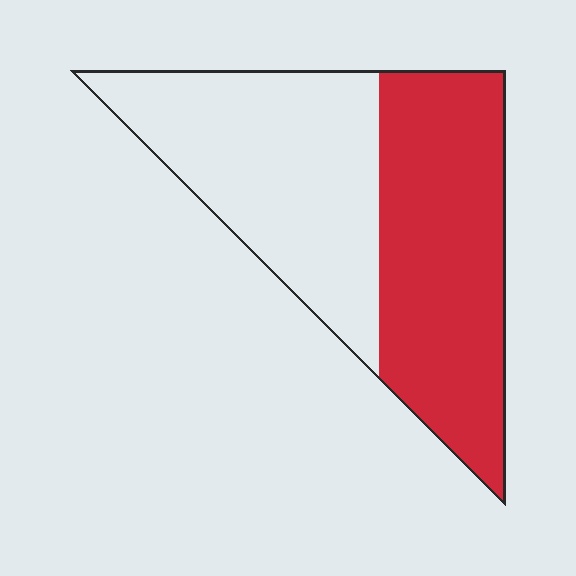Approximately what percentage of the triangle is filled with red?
Approximately 50%.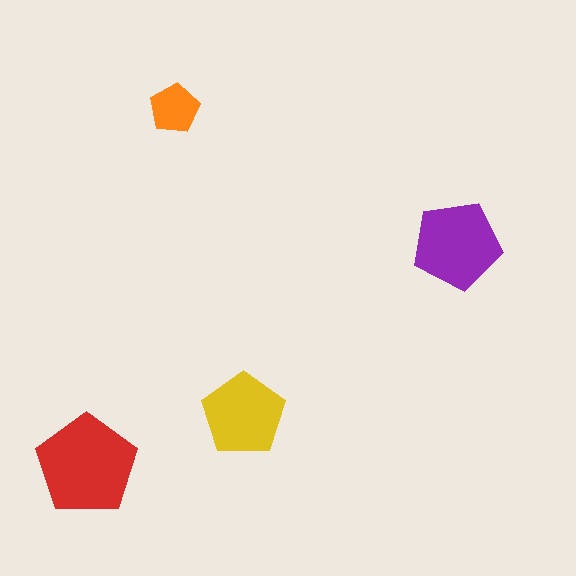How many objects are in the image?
There are 4 objects in the image.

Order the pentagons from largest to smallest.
the red one, the purple one, the yellow one, the orange one.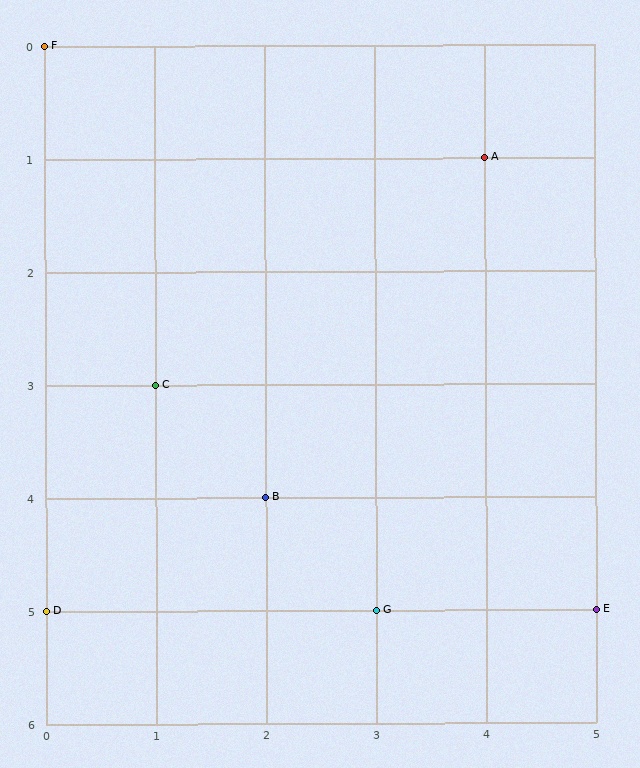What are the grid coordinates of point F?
Point F is at grid coordinates (0, 0).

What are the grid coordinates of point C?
Point C is at grid coordinates (1, 3).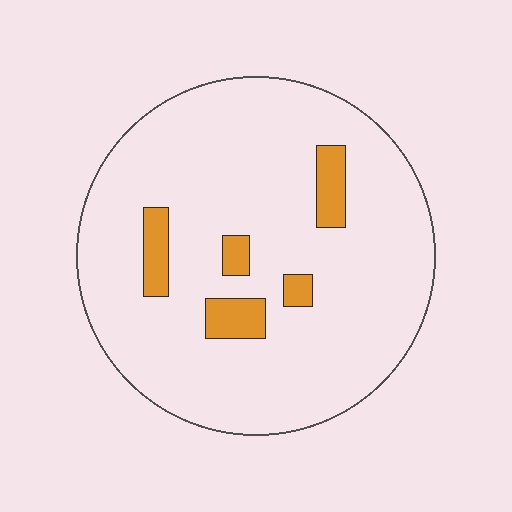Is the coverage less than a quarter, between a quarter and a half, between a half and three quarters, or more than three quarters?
Less than a quarter.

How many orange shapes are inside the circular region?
5.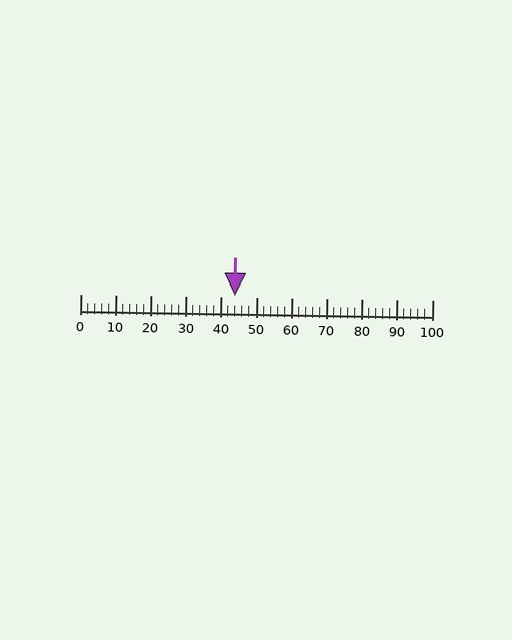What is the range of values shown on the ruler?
The ruler shows values from 0 to 100.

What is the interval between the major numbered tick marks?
The major tick marks are spaced 10 units apart.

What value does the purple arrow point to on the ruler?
The purple arrow points to approximately 44.